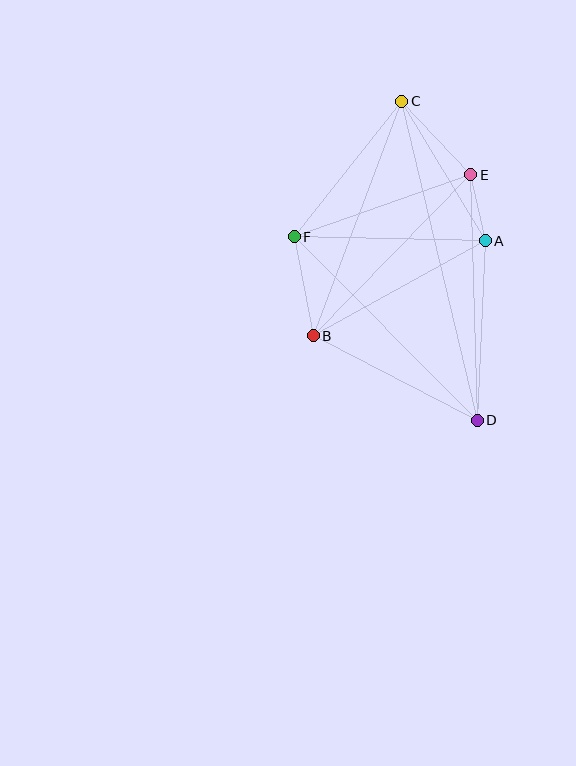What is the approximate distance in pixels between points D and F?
The distance between D and F is approximately 259 pixels.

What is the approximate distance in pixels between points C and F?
The distance between C and F is approximately 173 pixels.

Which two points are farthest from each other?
Points C and D are farthest from each other.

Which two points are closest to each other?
Points A and E are closest to each other.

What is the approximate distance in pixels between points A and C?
The distance between A and C is approximately 162 pixels.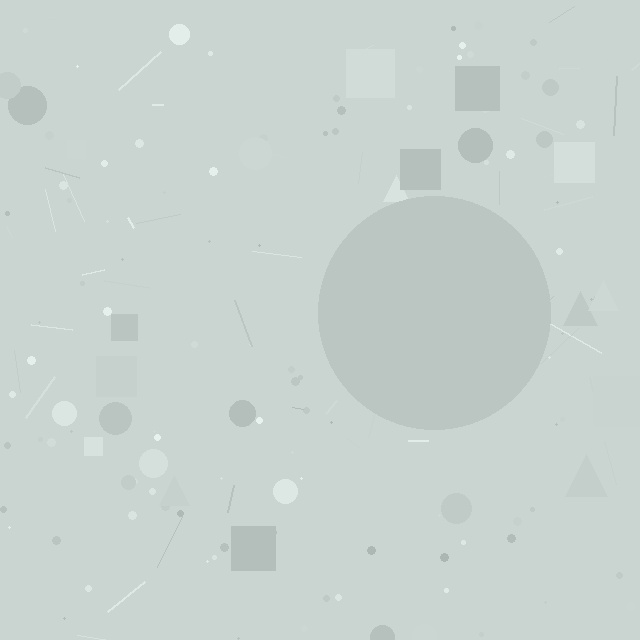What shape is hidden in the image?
A circle is hidden in the image.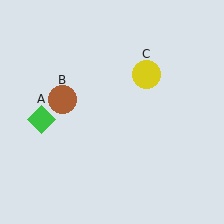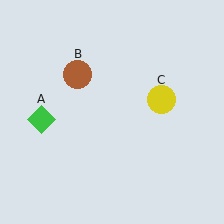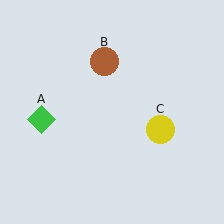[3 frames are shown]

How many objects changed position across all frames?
2 objects changed position: brown circle (object B), yellow circle (object C).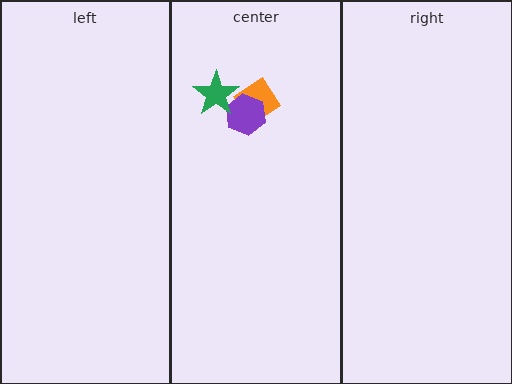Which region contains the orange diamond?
The center region.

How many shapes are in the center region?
3.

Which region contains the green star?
The center region.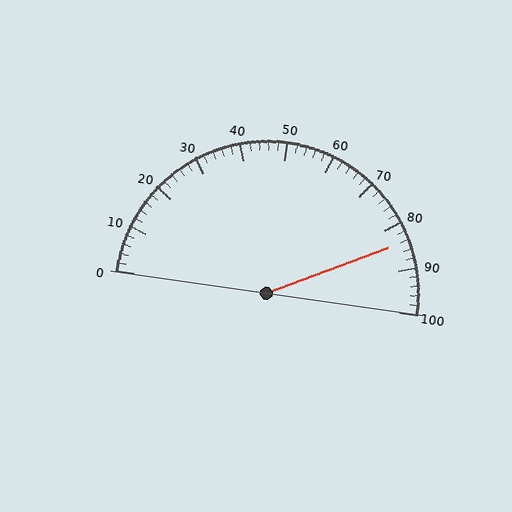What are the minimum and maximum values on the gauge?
The gauge ranges from 0 to 100.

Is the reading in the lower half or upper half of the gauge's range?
The reading is in the upper half of the range (0 to 100).